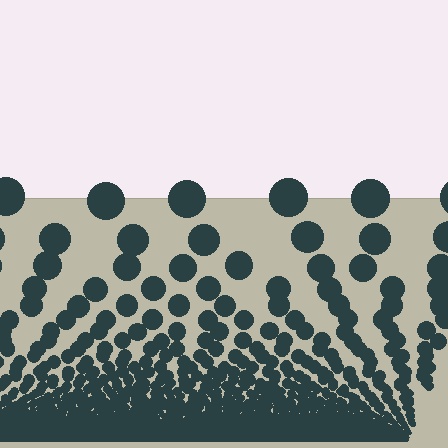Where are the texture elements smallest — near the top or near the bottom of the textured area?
Near the bottom.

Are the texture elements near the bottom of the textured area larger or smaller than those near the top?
Smaller. The gradient is inverted — elements near the bottom are smaller and denser.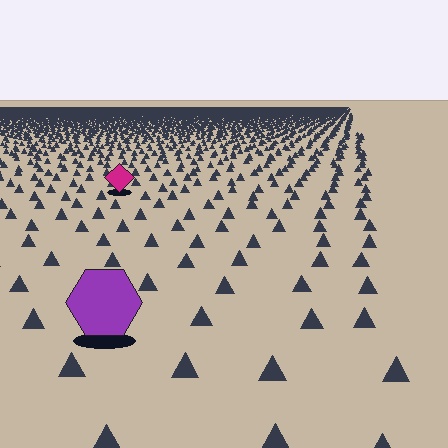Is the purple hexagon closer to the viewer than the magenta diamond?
Yes. The purple hexagon is closer — you can tell from the texture gradient: the ground texture is coarser near it.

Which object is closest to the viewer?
The purple hexagon is closest. The texture marks near it are larger and more spread out.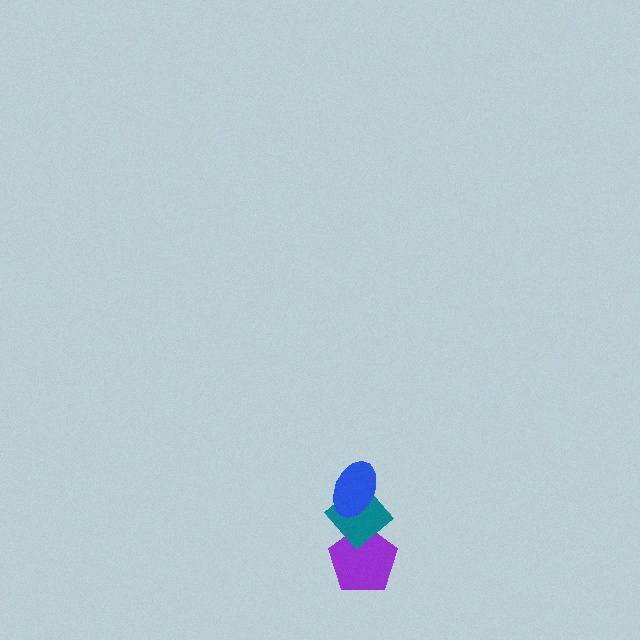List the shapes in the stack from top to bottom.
From top to bottom: the blue ellipse, the teal diamond, the purple pentagon.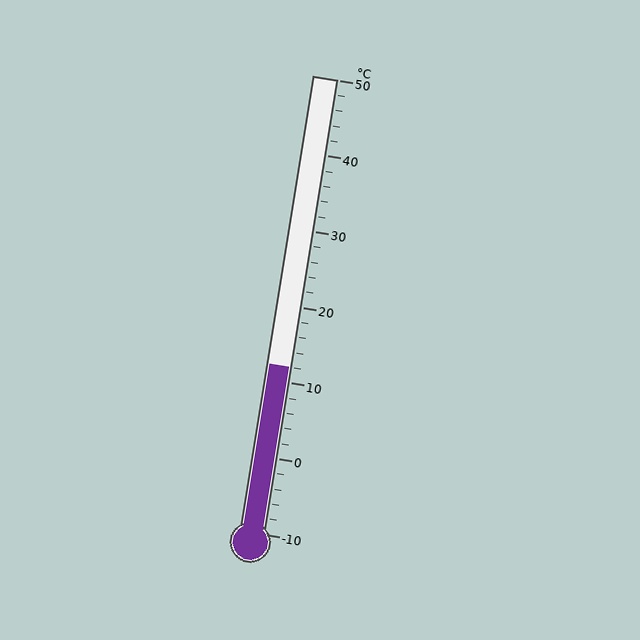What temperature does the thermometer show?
The thermometer shows approximately 12°C.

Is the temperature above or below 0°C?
The temperature is above 0°C.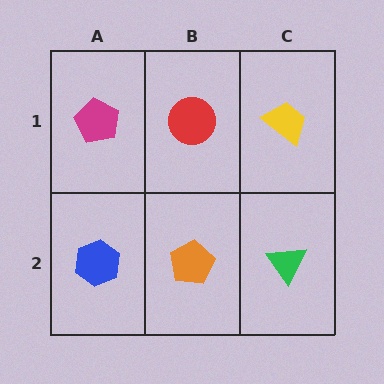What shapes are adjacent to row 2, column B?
A red circle (row 1, column B), a blue hexagon (row 2, column A), a green triangle (row 2, column C).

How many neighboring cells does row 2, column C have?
2.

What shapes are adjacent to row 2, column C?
A yellow trapezoid (row 1, column C), an orange pentagon (row 2, column B).